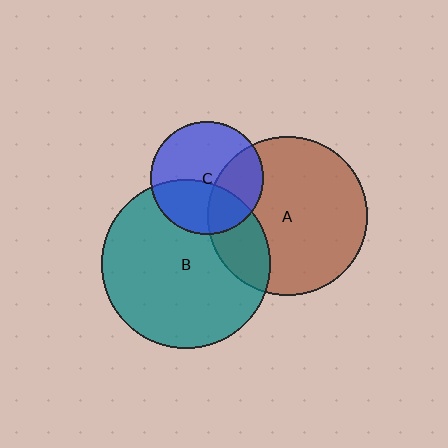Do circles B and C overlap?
Yes.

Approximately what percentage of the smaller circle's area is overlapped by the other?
Approximately 40%.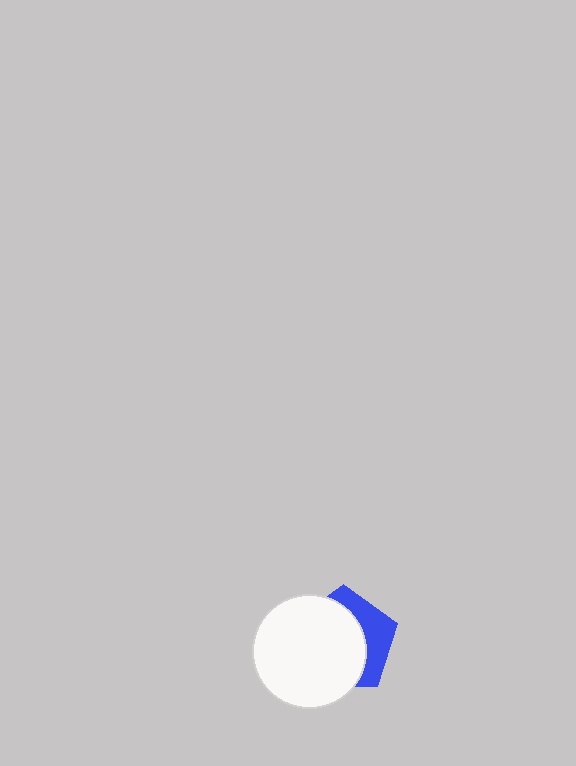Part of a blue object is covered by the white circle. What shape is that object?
It is a pentagon.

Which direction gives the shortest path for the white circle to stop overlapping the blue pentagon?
Moving left gives the shortest separation.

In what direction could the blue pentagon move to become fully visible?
The blue pentagon could move right. That would shift it out from behind the white circle entirely.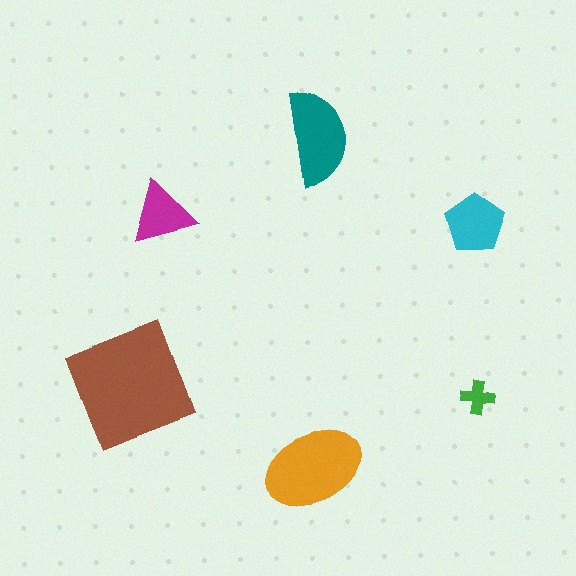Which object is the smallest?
The green cross.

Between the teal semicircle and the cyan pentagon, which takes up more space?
The teal semicircle.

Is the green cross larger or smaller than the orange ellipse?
Smaller.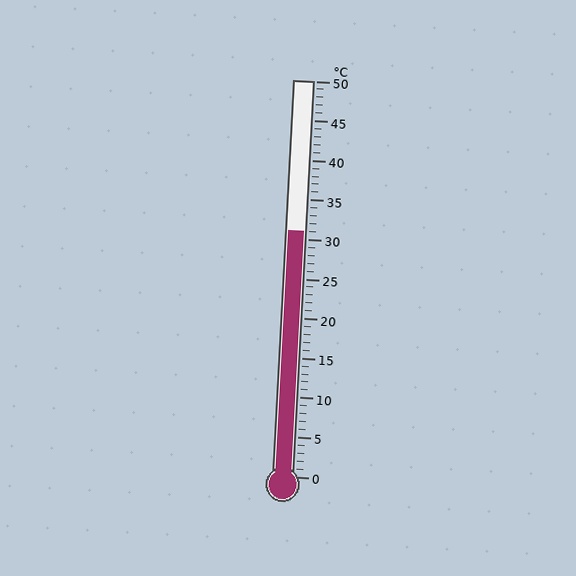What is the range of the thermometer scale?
The thermometer scale ranges from 0°C to 50°C.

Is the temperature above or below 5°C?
The temperature is above 5°C.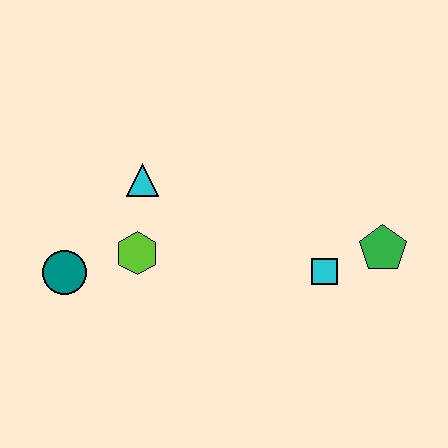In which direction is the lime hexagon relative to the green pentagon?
The lime hexagon is to the left of the green pentagon.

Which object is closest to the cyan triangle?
The lime hexagon is closest to the cyan triangle.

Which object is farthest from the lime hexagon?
The green pentagon is farthest from the lime hexagon.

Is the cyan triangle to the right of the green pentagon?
No